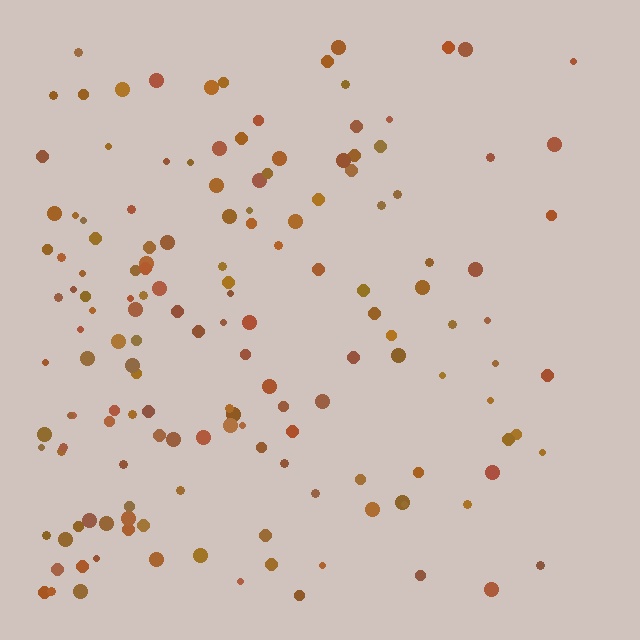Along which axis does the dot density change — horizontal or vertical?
Horizontal.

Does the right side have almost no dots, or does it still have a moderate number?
Still a moderate number, just noticeably fewer than the left.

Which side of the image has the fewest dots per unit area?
The right.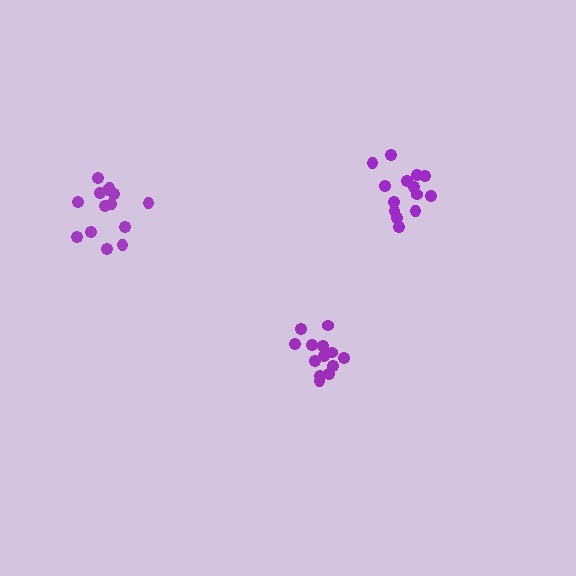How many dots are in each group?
Group 1: 14 dots, Group 2: 14 dots, Group 3: 13 dots (41 total).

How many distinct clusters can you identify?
There are 3 distinct clusters.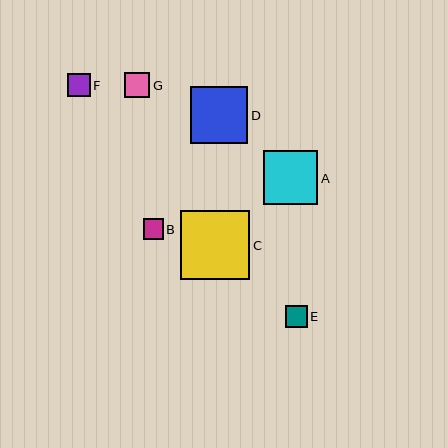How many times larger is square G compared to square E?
Square G is approximately 1.1 times the size of square E.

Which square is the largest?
Square C is the largest with a size of approximately 69 pixels.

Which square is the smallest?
Square B is the smallest with a size of approximately 20 pixels.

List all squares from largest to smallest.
From largest to smallest: C, D, A, G, F, E, B.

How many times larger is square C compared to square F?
Square C is approximately 3.1 times the size of square F.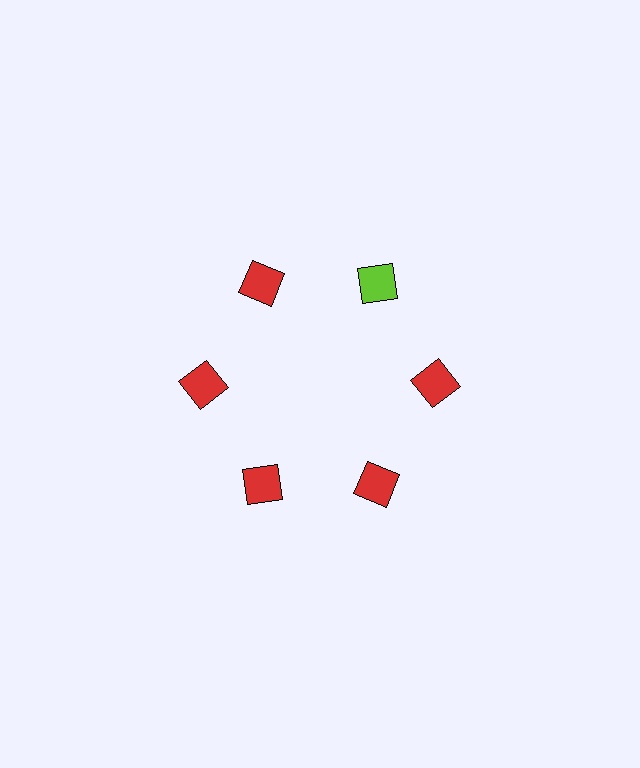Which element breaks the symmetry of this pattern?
The lime square at roughly the 1 o'clock position breaks the symmetry. All other shapes are red squares.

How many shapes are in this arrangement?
There are 6 shapes arranged in a ring pattern.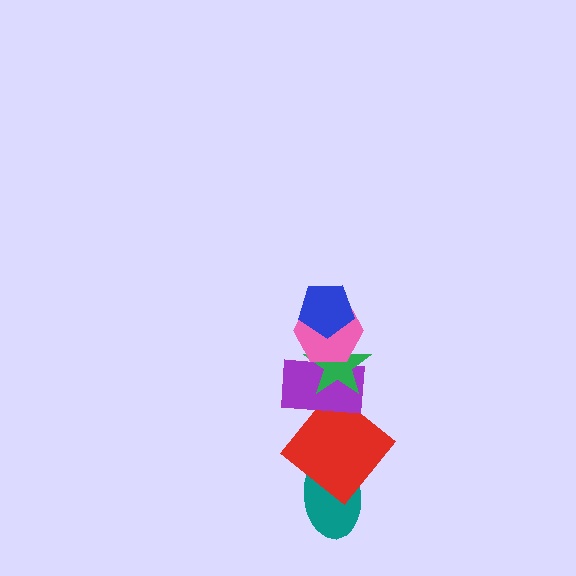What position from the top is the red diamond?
The red diamond is 5th from the top.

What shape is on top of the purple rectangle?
The green star is on top of the purple rectangle.